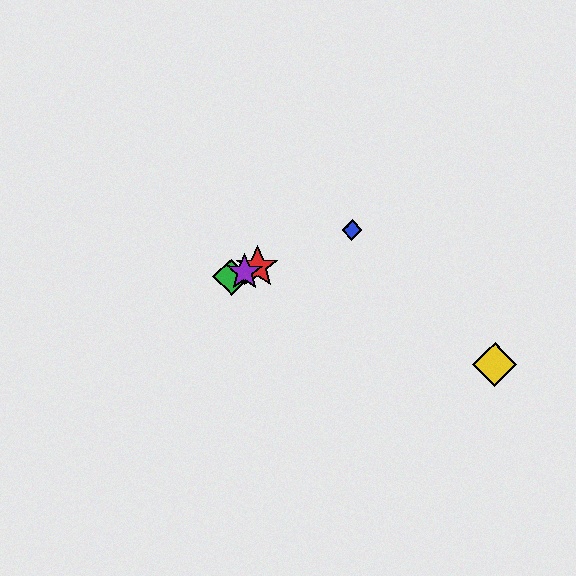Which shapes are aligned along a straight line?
The red star, the blue diamond, the green diamond, the purple star are aligned along a straight line.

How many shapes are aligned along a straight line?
4 shapes (the red star, the blue diamond, the green diamond, the purple star) are aligned along a straight line.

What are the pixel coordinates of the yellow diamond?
The yellow diamond is at (495, 365).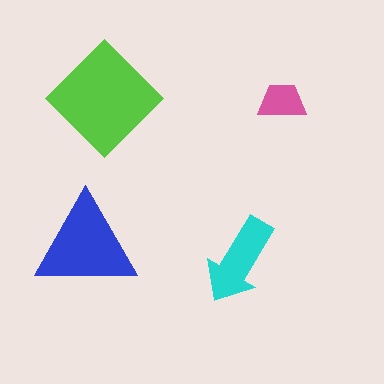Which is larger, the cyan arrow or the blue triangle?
The blue triangle.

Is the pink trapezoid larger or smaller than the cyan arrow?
Smaller.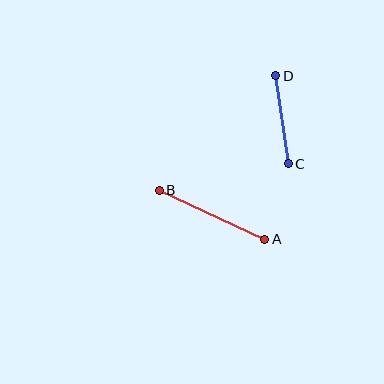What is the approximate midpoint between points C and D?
The midpoint is at approximately (282, 120) pixels.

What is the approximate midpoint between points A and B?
The midpoint is at approximately (212, 215) pixels.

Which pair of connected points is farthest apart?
Points A and B are farthest apart.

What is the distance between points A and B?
The distance is approximately 116 pixels.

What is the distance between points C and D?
The distance is approximately 89 pixels.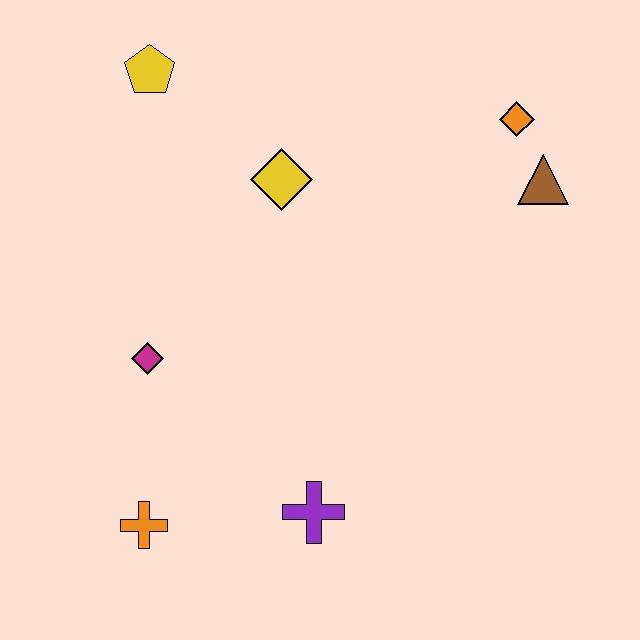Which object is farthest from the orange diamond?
The orange cross is farthest from the orange diamond.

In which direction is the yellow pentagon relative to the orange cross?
The yellow pentagon is above the orange cross.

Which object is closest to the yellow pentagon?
The yellow diamond is closest to the yellow pentagon.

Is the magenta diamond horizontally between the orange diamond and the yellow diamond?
No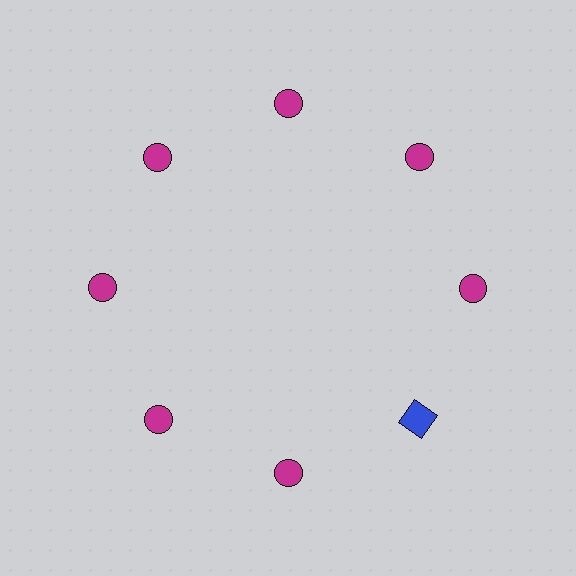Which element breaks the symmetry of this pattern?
The blue square at roughly the 4 o'clock position breaks the symmetry. All other shapes are magenta circles.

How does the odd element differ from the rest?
It differs in both color (blue instead of magenta) and shape (square instead of circle).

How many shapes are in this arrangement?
There are 8 shapes arranged in a ring pattern.